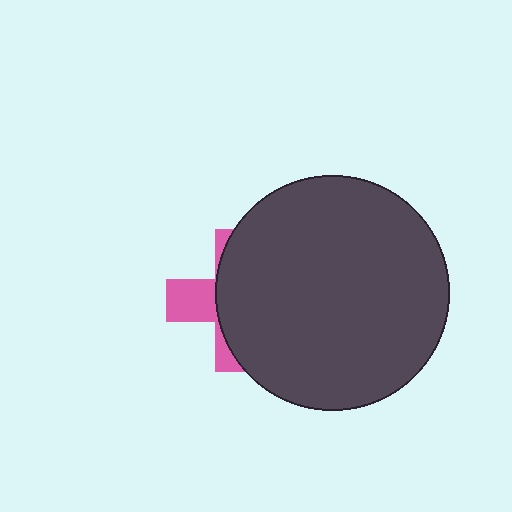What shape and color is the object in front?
The object in front is a dark gray circle.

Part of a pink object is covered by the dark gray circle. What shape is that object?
It is a cross.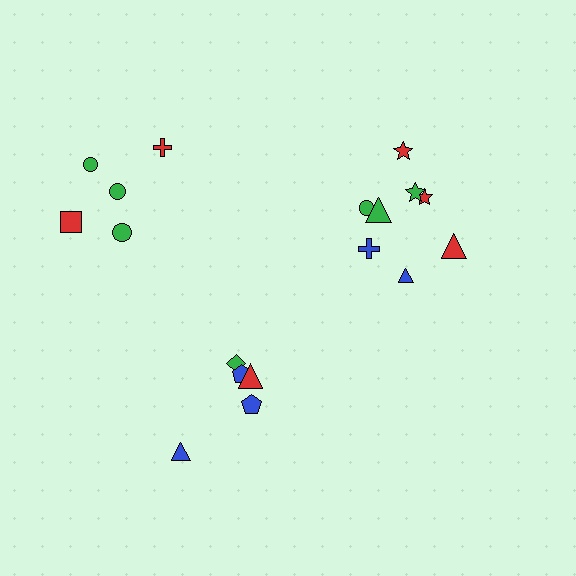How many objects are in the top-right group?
There are 8 objects.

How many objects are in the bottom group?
There are 5 objects.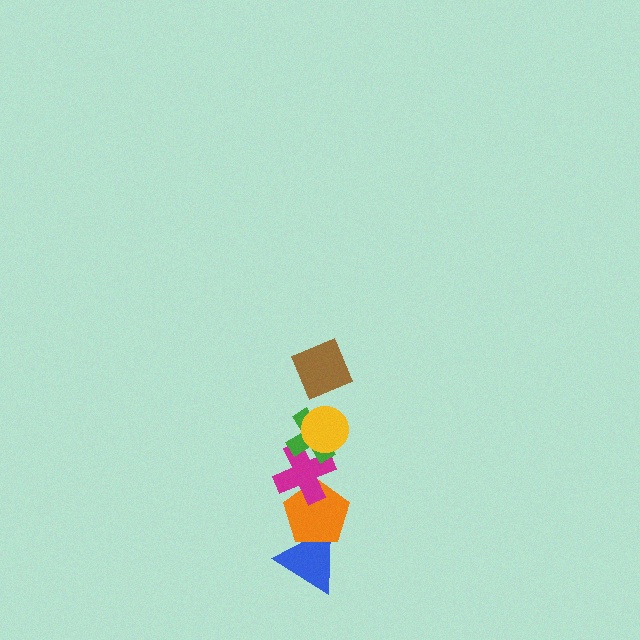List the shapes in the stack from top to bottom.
From top to bottom: the brown square, the yellow circle, the green cross, the magenta cross, the orange pentagon, the blue triangle.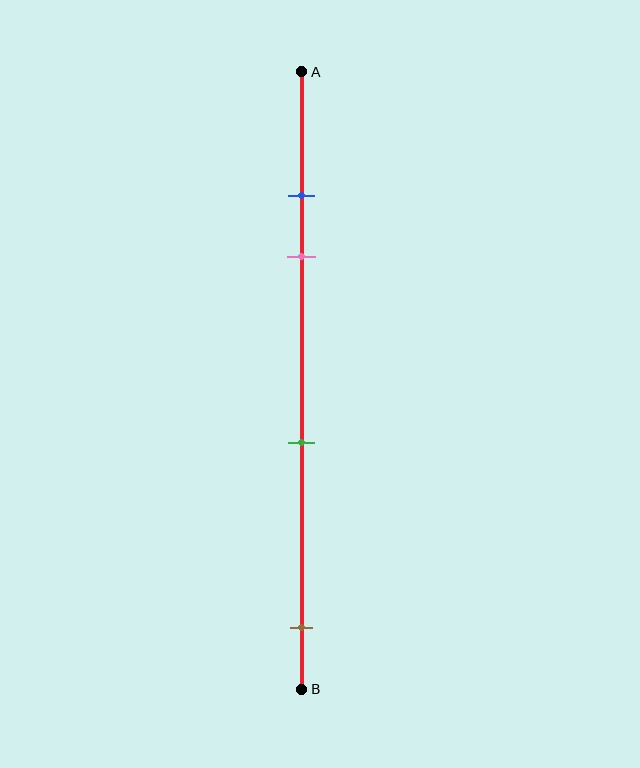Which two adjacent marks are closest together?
The blue and pink marks are the closest adjacent pair.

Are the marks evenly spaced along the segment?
No, the marks are not evenly spaced.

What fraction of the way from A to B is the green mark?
The green mark is approximately 60% (0.6) of the way from A to B.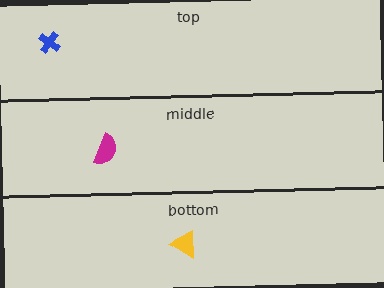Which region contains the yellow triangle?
The bottom region.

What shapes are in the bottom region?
The yellow triangle.